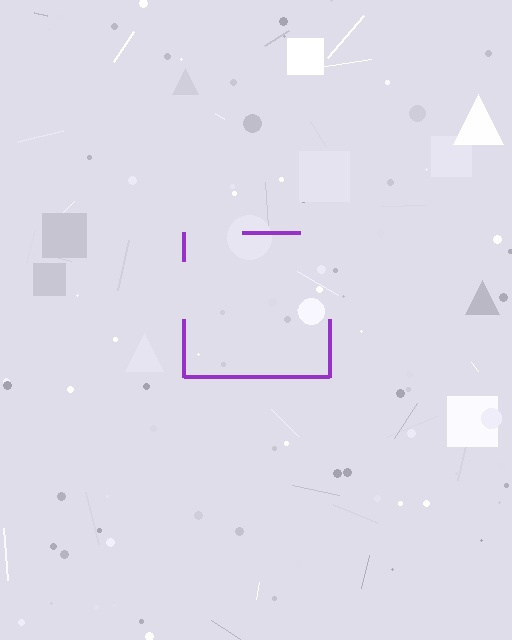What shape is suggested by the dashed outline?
The dashed outline suggests a square.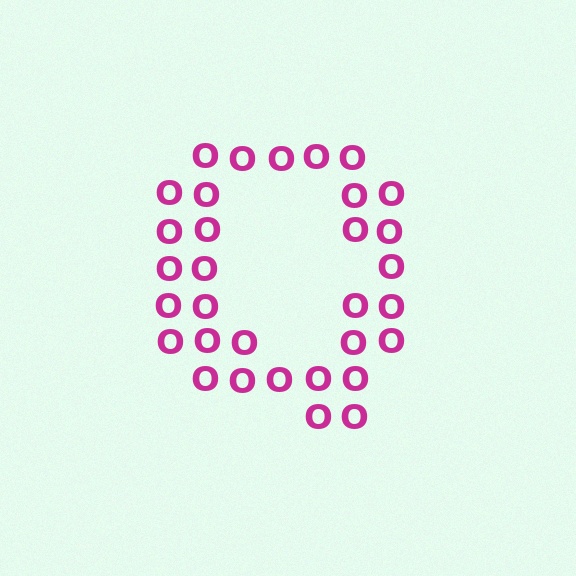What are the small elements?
The small elements are letter O's.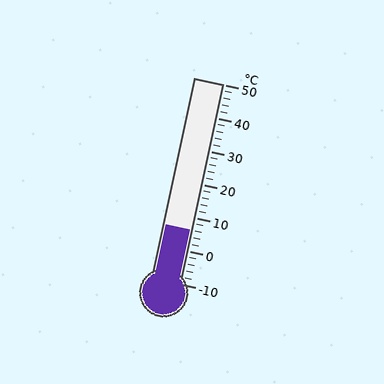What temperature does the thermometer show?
The thermometer shows approximately 6°C.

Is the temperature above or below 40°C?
The temperature is below 40°C.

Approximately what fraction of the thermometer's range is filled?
The thermometer is filled to approximately 25% of its range.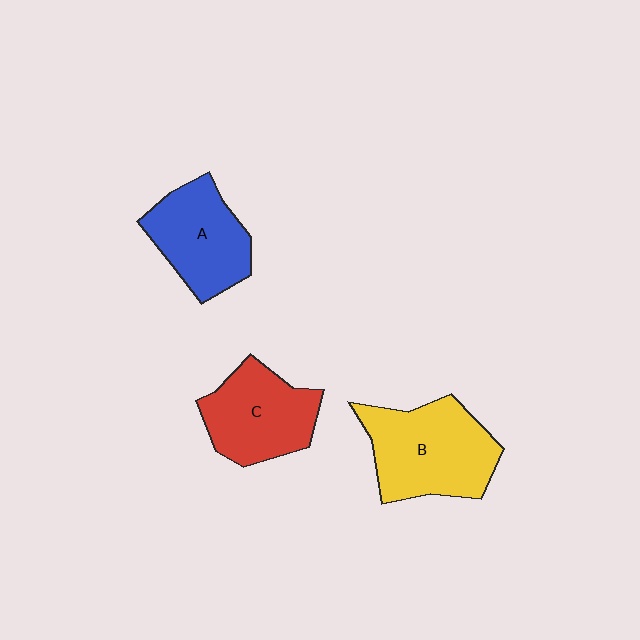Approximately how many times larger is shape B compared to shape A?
Approximately 1.3 times.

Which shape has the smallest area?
Shape A (blue).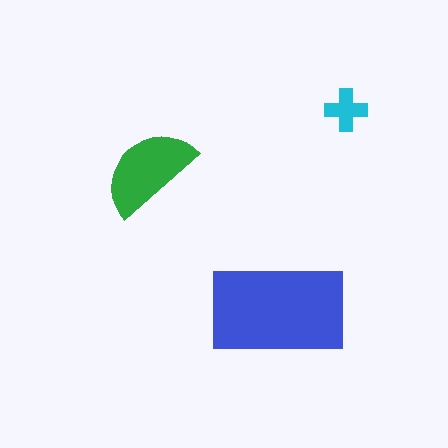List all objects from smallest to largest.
The cyan cross, the green semicircle, the blue rectangle.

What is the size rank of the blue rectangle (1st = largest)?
1st.